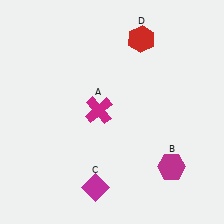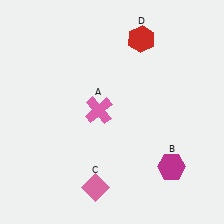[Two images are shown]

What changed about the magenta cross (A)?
In Image 1, A is magenta. In Image 2, it changed to pink.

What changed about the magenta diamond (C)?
In Image 1, C is magenta. In Image 2, it changed to pink.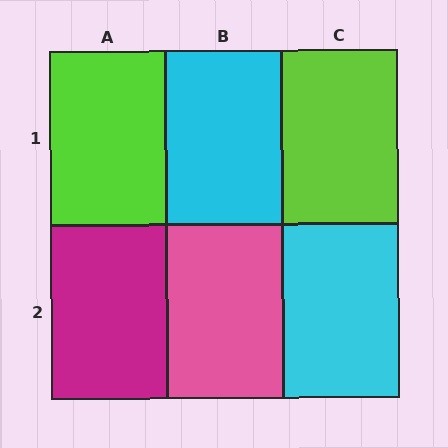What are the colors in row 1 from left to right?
Lime, cyan, lime.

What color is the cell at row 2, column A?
Magenta.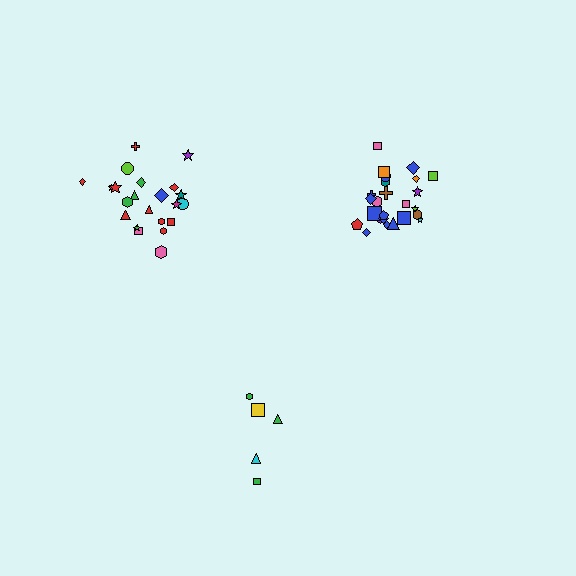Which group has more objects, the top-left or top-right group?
The top-right group.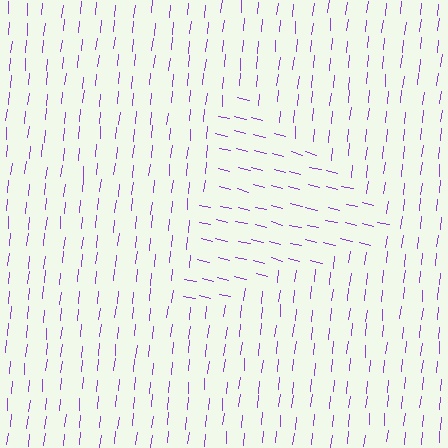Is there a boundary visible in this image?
Yes, there is a texture boundary formed by a change in line orientation.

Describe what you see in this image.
The image is filled with small purple line segments. A triangle region in the image has lines oriented differently from the surrounding lines, creating a visible texture boundary.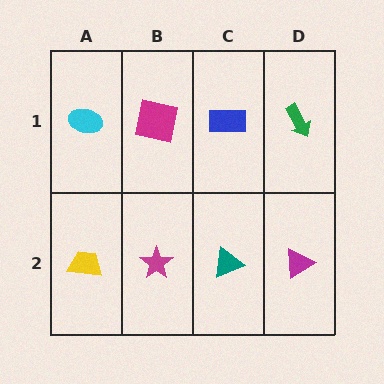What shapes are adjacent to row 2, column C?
A blue rectangle (row 1, column C), a magenta star (row 2, column B), a magenta triangle (row 2, column D).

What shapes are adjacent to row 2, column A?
A cyan ellipse (row 1, column A), a magenta star (row 2, column B).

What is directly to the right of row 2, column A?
A magenta star.